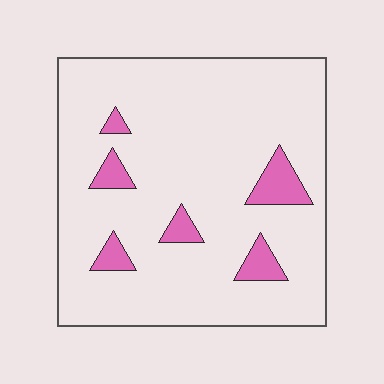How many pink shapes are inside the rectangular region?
6.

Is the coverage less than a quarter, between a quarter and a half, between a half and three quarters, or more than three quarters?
Less than a quarter.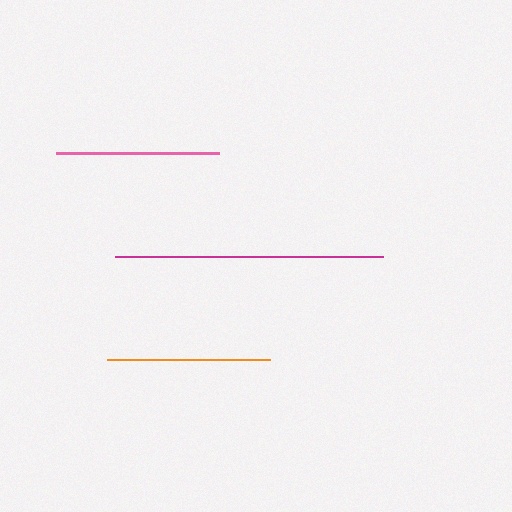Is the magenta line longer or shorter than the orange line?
The magenta line is longer than the orange line.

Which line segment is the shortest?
The orange line is the shortest at approximately 163 pixels.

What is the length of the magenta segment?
The magenta segment is approximately 268 pixels long.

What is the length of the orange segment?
The orange segment is approximately 163 pixels long.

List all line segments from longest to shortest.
From longest to shortest: magenta, pink, orange.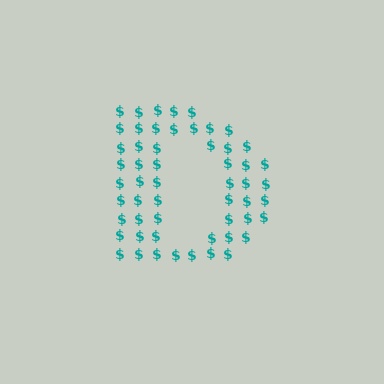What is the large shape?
The large shape is the letter D.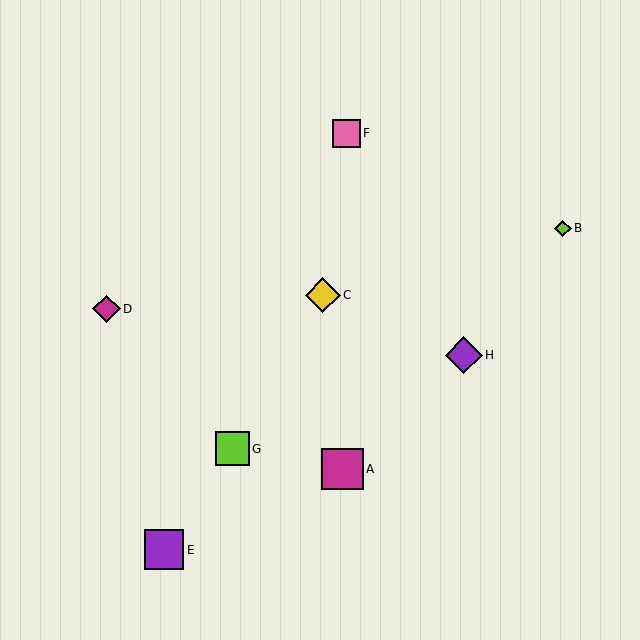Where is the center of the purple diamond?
The center of the purple diamond is at (464, 355).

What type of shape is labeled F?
Shape F is a pink square.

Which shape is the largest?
The magenta square (labeled A) is the largest.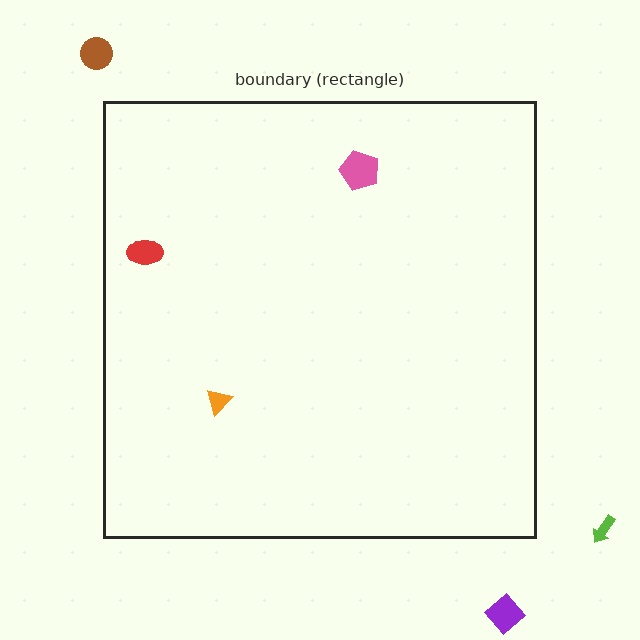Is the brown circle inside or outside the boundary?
Outside.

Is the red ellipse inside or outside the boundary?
Inside.